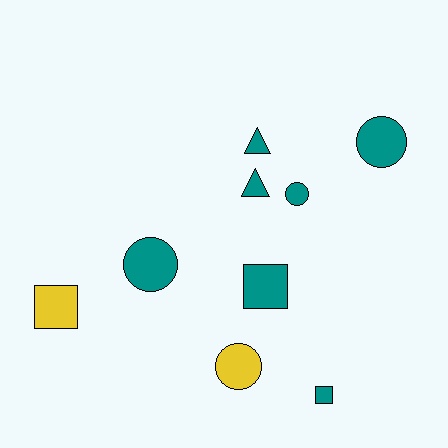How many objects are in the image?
There are 9 objects.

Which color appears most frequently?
Teal, with 7 objects.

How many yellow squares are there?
There is 1 yellow square.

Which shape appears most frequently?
Circle, with 4 objects.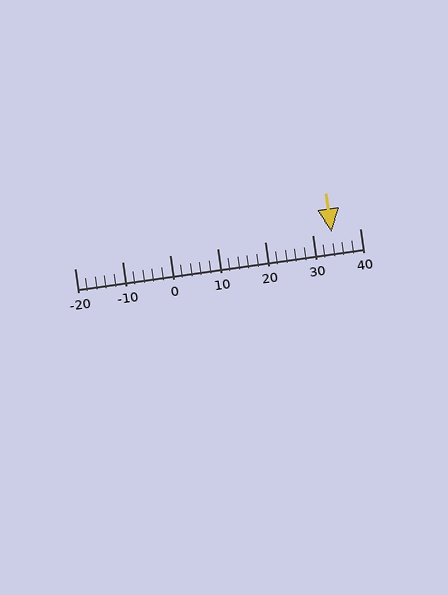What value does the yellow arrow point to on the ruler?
The yellow arrow points to approximately 34.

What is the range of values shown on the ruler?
The ruler shows values from -20 to 40.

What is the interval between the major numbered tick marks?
The major tick marks are spaced 10 units apart.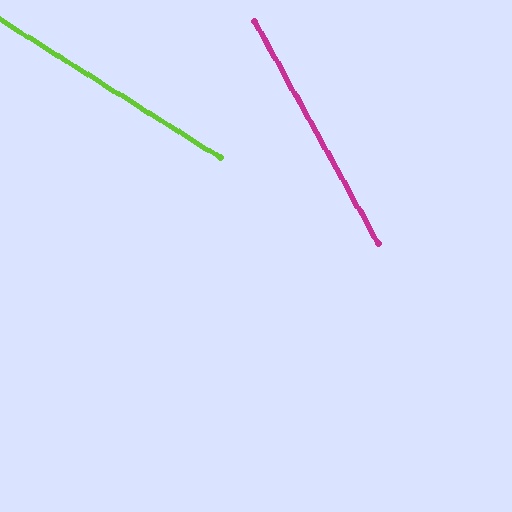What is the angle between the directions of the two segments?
Approximately 29 degrees.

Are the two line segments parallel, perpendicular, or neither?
Neither parallel nor perpendicular — they differ by about 29°.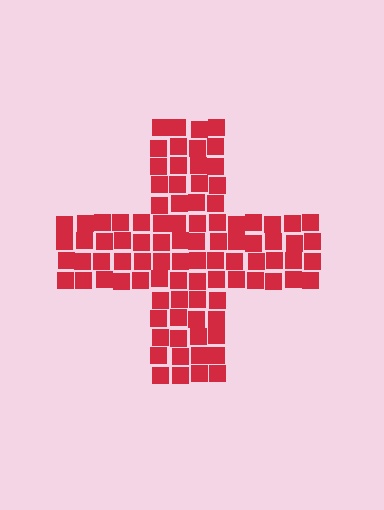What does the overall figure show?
The overall figure shows a cross.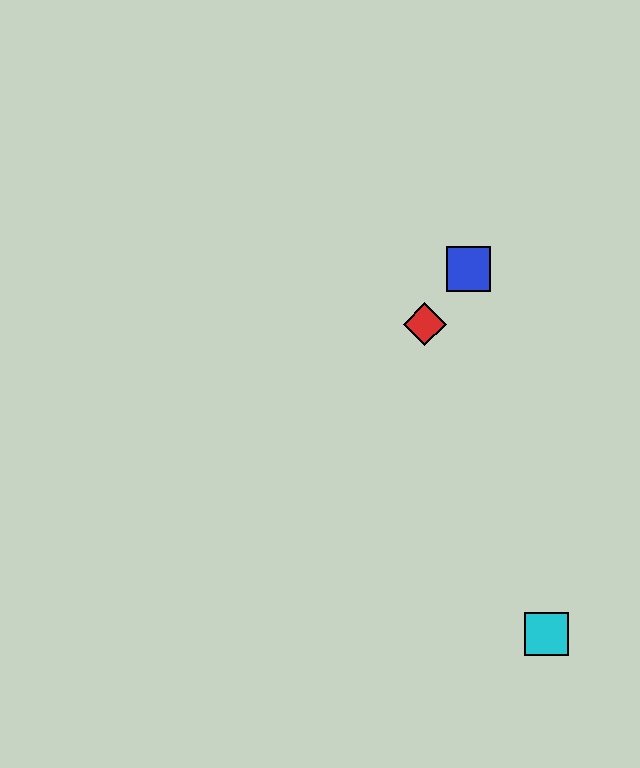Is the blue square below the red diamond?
No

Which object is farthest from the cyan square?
The blue square is farthest from the cyan square.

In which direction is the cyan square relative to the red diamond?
The cyan square is below the red diamond.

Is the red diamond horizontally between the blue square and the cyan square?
No